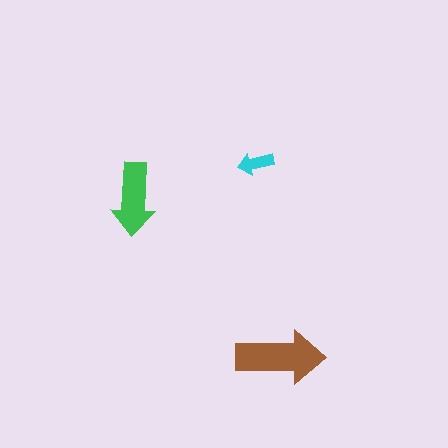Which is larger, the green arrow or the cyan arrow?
The green one.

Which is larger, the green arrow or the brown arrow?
The brown one.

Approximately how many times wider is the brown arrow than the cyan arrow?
About 2.5 times wider.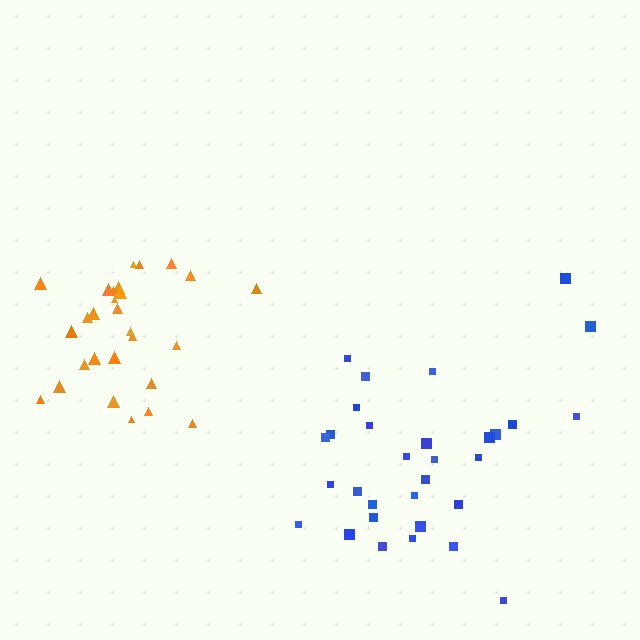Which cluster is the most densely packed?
Orange.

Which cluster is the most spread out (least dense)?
Blue.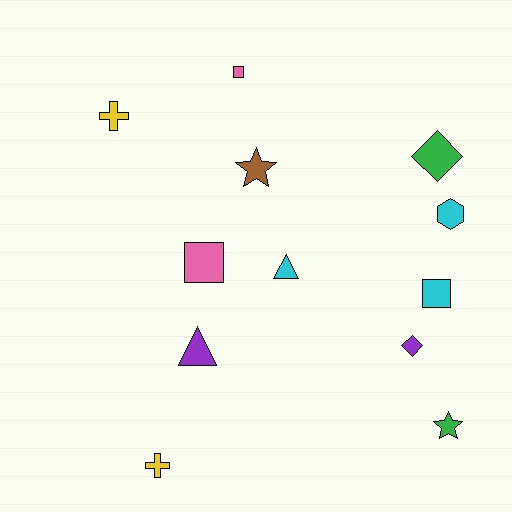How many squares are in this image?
There are 3 squares.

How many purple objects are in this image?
There are 2 purple objects.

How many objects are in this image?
There are 12 objects.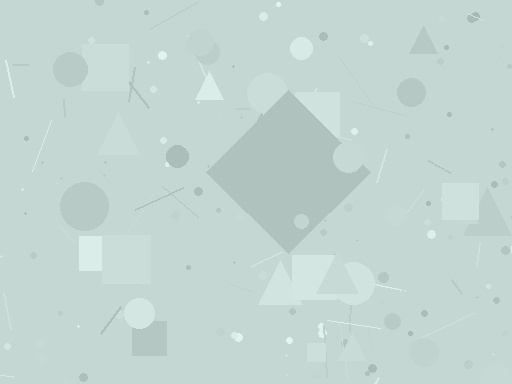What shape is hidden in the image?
A diamond is hidden in the image.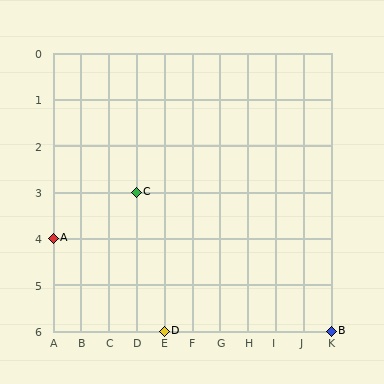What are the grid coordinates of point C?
Point C is at grid coordinates (D, 3).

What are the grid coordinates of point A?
Point A is at grid coordinates (A, 4).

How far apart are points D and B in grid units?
Points D and B are 6 columns apart.